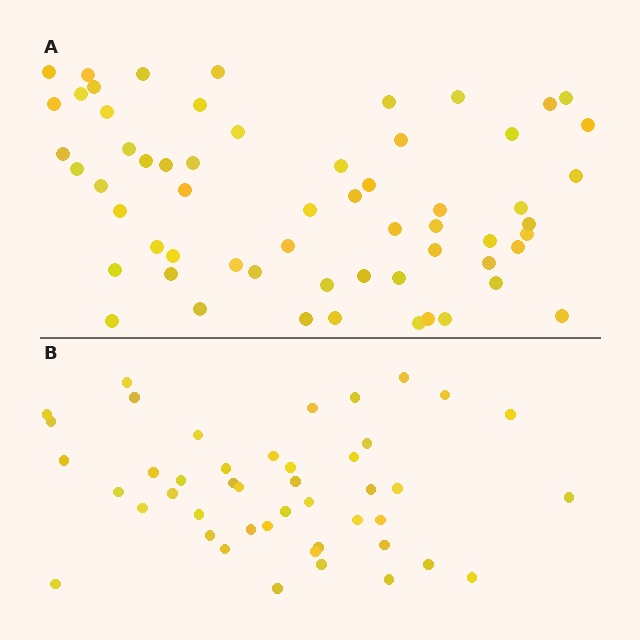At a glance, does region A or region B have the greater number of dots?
Region A (the top region) has more dots.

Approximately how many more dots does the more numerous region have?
Region A has approximately 15 more dots than region B.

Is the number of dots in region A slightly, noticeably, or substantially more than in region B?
Region A has noticeably more, but not dramatically so. The ratio is roughly 1.3 to 1.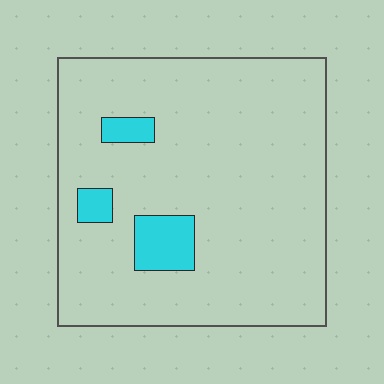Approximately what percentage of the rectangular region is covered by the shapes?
Approximately 10%.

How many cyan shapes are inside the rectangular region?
3.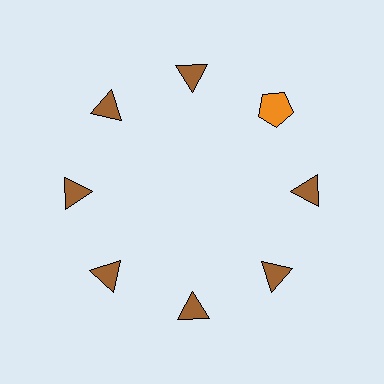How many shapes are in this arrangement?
There are 8 shapes arranged in a ring pattern.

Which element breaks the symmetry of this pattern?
The orange pentagon at roughly the 2 o'clock position breaks the symmetry. All other shapes are brown triangles.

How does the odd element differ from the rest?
It differs in both color (orange instead of brown) and shape (pentagon instead of triangle).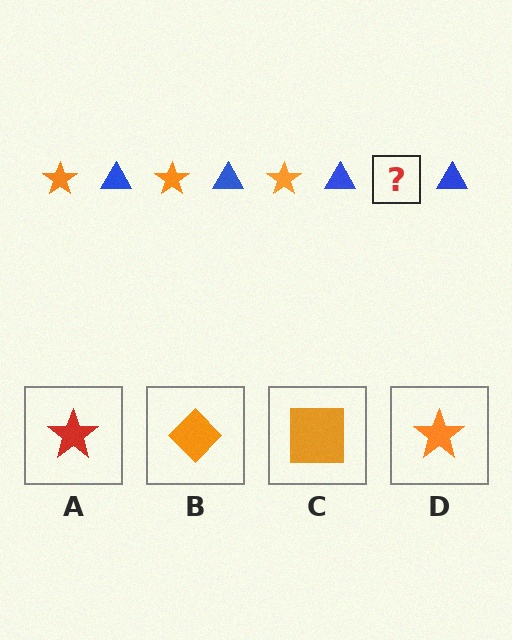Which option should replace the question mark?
Option D.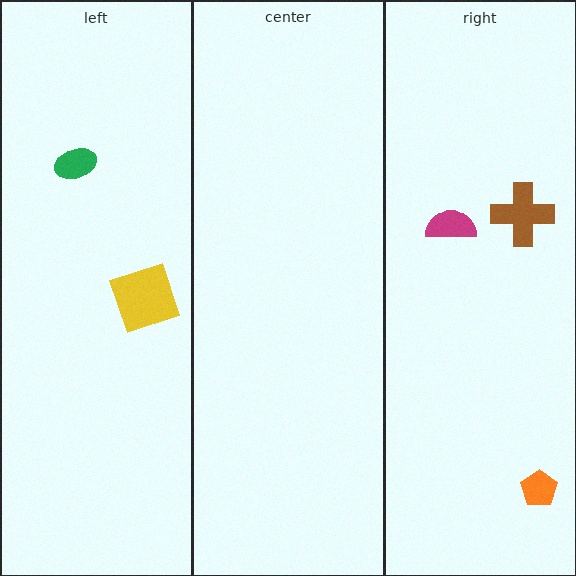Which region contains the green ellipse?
The left region.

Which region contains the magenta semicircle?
The right region.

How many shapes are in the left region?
2.